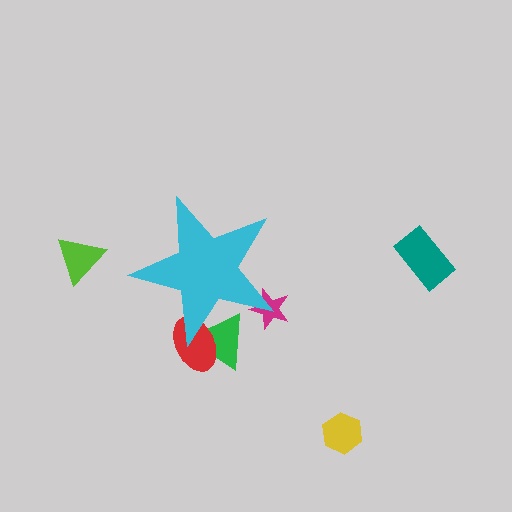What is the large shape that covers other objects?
A cyan star.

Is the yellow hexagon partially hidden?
No, the yellow hexagon is fully visible.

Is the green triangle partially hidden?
Yes, the green triangle is partially hidden behind the cyan star.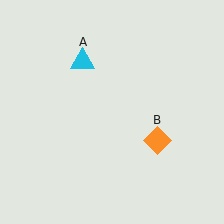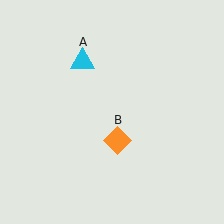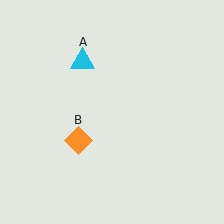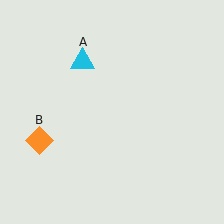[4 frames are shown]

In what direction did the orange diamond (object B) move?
The orange diamond (object B) moved left.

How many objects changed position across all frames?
1 object changed position: orange diamond (object B).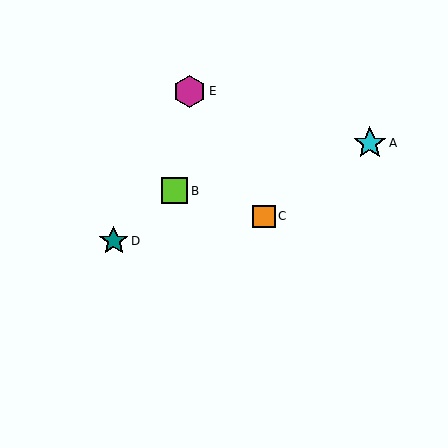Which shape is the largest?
The cyan star (labeled A) is the largest.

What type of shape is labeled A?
Shape A is a cyan star.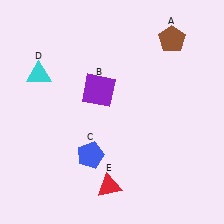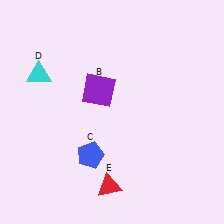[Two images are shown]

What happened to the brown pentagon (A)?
The brown pentagon (A) was removed in Image 2. It was in the top-right area of Image 1.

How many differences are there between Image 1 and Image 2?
There is 1 difference between the two images.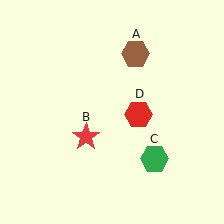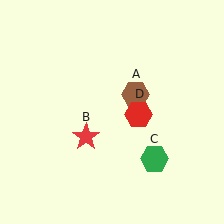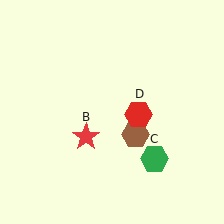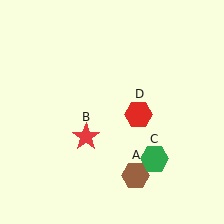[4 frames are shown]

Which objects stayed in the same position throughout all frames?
Red star (object B) and green hexagon (object C) and red hexagon (object D) remained stationary.